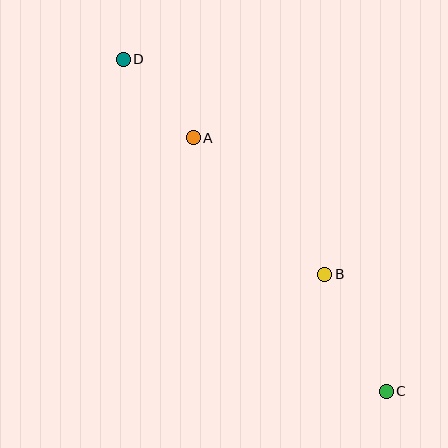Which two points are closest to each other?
Points A and D are closest to each other.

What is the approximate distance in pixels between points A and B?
The distance between A and B is approximately 189 pixels.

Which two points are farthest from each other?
Points C and D are farthest from each other.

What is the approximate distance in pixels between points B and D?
The distance between B and D is approximately 295 pixels.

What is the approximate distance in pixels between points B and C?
The distance between B and C is approximately 132 pixels.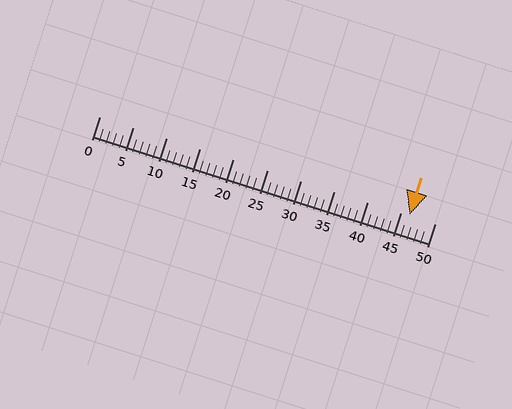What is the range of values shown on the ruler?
The ruler shows values from 0 to 50.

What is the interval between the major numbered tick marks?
The major tick marks are spaced 5 units apart.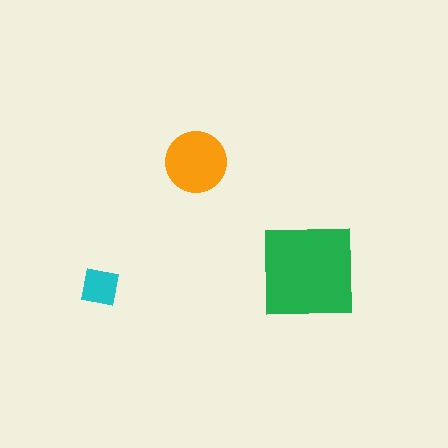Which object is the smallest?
The cyan square.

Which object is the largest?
The green square.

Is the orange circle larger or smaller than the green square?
Smaller.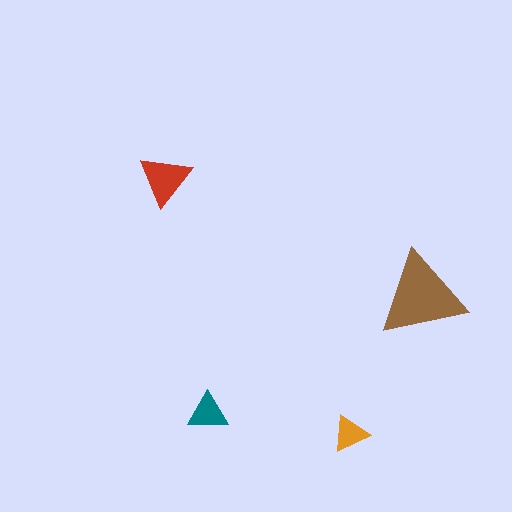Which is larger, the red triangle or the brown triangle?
The brown one.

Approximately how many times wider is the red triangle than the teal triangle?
About 1.5 times wider.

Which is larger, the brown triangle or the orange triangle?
The brown one.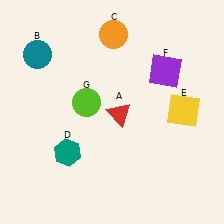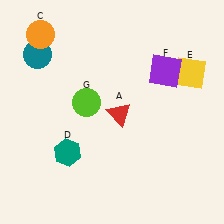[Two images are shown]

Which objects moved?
The objects that moved are: the orange circle (C), the yellow square (E).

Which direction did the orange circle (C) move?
The orange circle (C) moved left.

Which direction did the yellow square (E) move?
The yellow square (E) moved up.